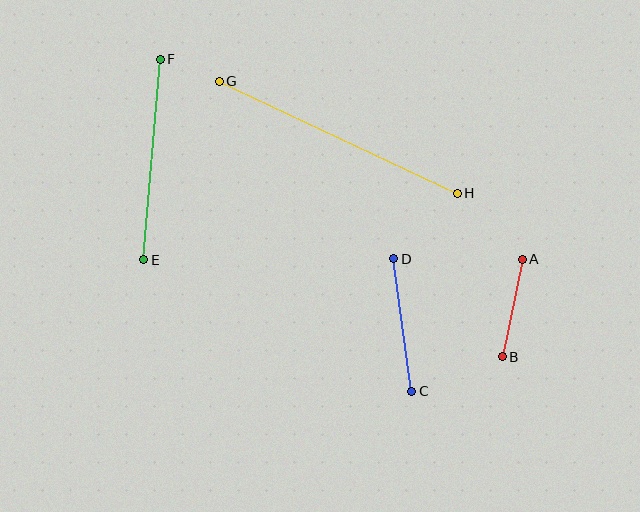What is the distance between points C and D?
The distance is approximately 134 pixels.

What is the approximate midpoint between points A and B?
The midpoint is at approximately (512, 308) pixels.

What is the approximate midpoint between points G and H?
The midpoint is at approximately (338, 137) pixels.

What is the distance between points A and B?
The distance is approximately 100 pixels.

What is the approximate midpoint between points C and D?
The midpoint is at approximately (403, 325) pixels.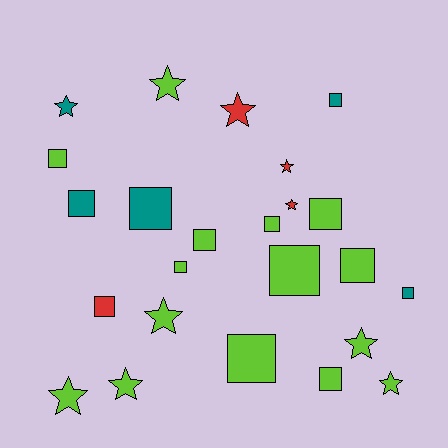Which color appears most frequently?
Lime, with 15 objects.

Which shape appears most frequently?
Square, with 14 objects.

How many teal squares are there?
There are 4 teal squares.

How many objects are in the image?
There are 24 objects.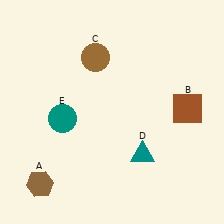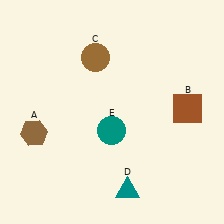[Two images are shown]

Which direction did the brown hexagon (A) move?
The brown hexagon (A) moved up.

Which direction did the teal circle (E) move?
The teal circle (E) moved right.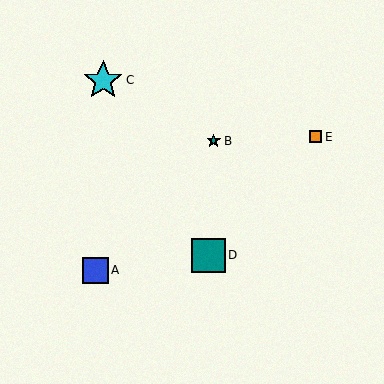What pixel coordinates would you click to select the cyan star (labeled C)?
Click at (103, 80) to select the cyan star C.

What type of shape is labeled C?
Shape C is a cyan star.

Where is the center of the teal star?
The center of the teal star is at (214, 141).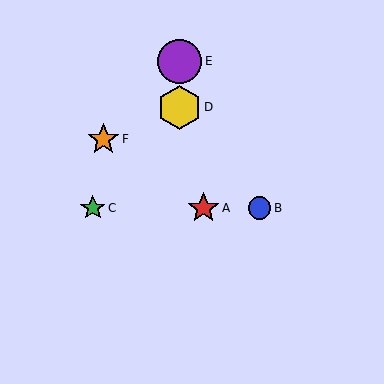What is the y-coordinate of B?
Object B is at y≈208.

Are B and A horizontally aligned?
Yes, both are at y≈208.